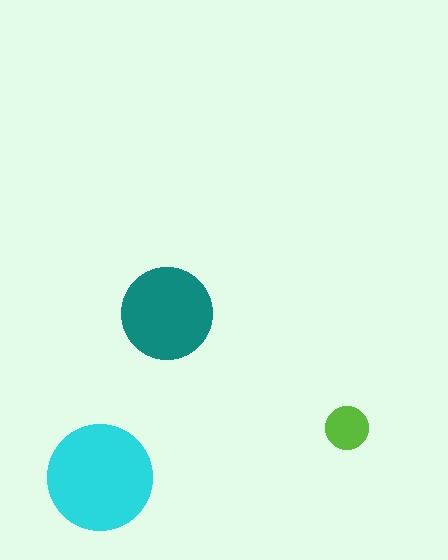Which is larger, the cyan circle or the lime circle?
The cyan one.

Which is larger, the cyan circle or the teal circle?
The cyan one.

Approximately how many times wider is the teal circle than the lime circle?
About 2 times wider.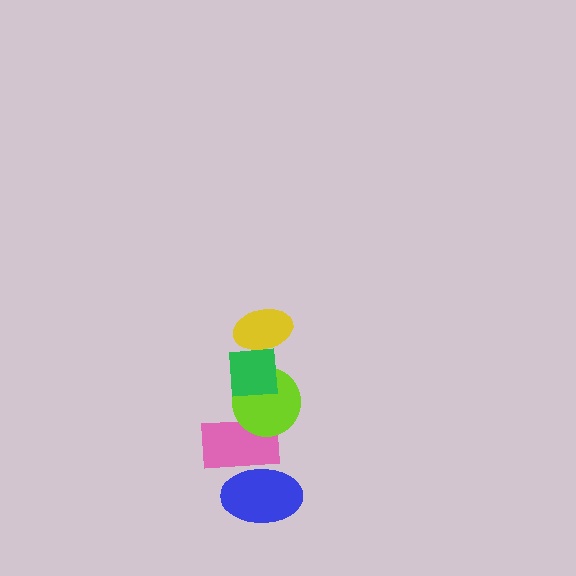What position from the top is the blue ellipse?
The blue ellipse is 5th from the top.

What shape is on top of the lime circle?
The green square is on top of the lime circle.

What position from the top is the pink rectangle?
The pink rectangle is 4th from the top.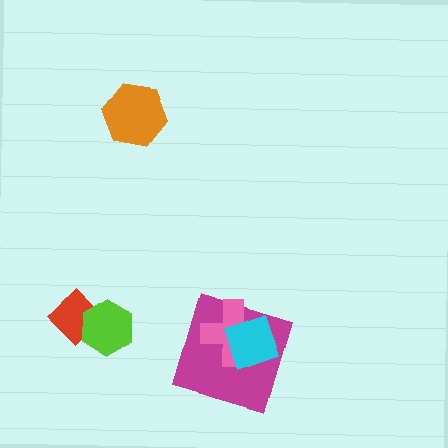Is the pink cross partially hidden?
Yes, it is partially covered by another shape.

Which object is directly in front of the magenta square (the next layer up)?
The pink cross is directly in front of the magenta square.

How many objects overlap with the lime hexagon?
1 object overlaps with the lime hexagon.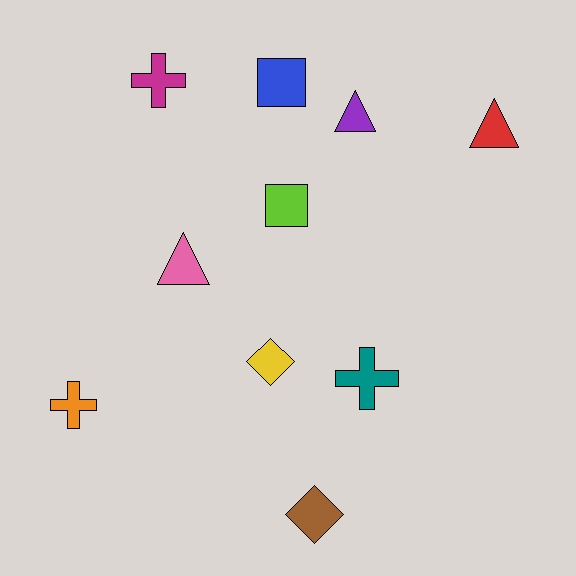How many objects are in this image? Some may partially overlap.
There are 10 objects.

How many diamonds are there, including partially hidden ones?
There are 2 diamonds.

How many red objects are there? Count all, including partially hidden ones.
There is 1 red object.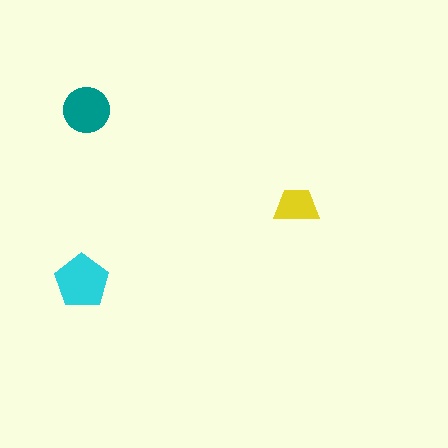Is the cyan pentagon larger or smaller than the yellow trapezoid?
Larger.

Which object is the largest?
The cyan pentagon.